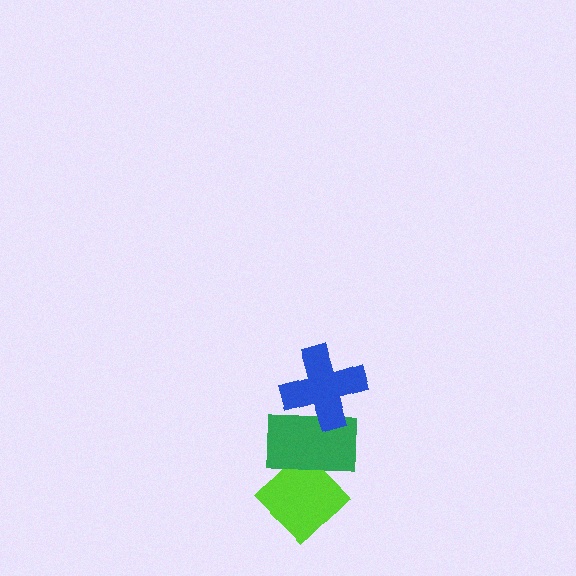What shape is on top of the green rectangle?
The blue cross is on top of the green rectangle.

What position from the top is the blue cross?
The blue cross is 1st from the top.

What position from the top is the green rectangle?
The green rectangle is 2nd from the top.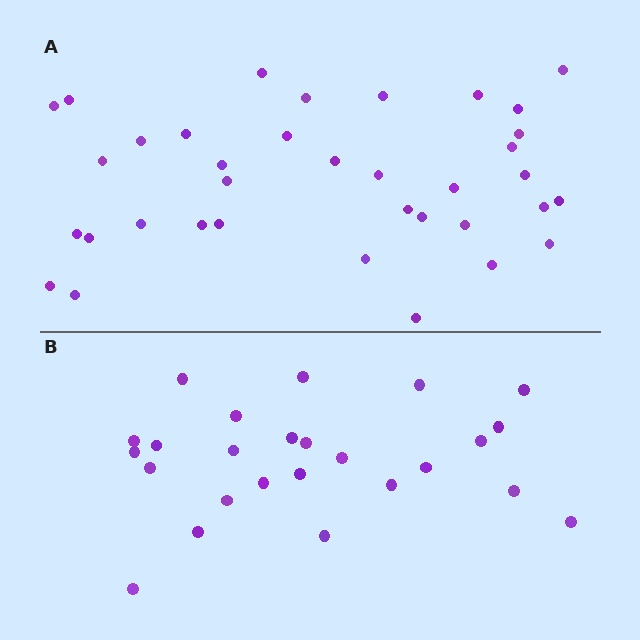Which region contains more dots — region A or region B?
Region A (the top region) has more dots.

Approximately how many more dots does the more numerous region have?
Region A has roughly 12 or so more dots than region B.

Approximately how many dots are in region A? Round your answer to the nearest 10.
About 40 dots. (The exact count is 36, which rounds to 40.)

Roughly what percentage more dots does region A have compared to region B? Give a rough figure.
About 45% more.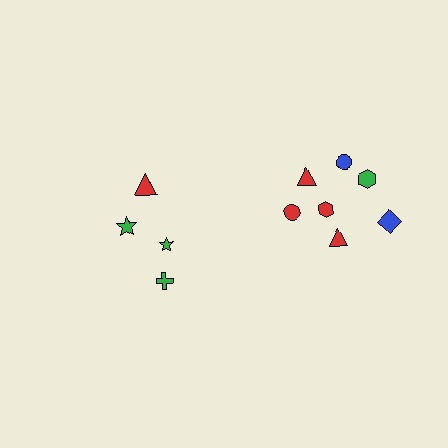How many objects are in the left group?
There are 4 objects.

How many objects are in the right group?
There are 7 objects.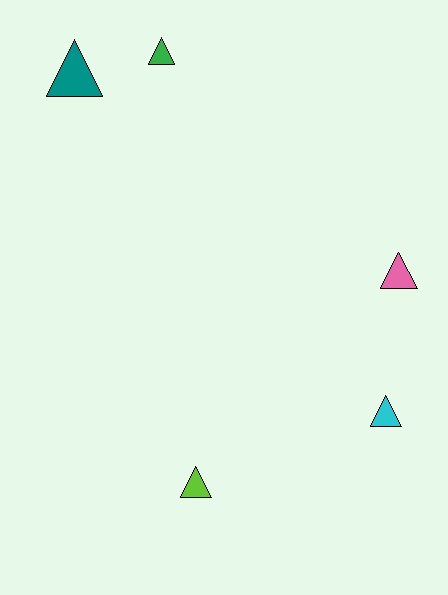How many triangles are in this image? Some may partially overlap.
There are 5 triangles.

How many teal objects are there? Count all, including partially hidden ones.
There is 1 teal object.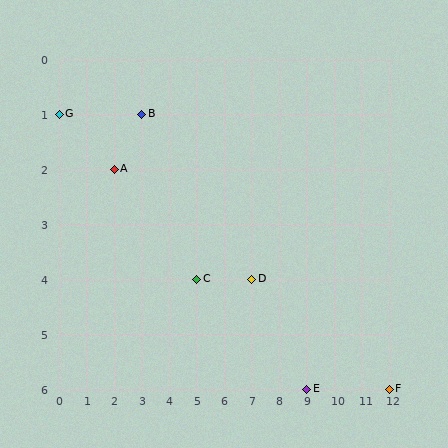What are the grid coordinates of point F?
Point F is at grid coordinates (12, 6).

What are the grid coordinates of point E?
Point E is at grid coordinates (9, 6).